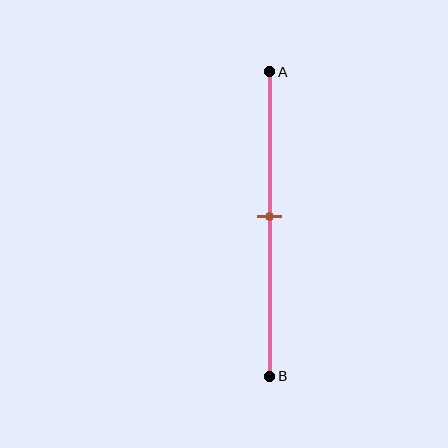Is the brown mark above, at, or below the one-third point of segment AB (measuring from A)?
The brown mark is below the one-third point of segment AB.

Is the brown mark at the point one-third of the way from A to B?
No, the mark is at about 50% from A, not at the 33% one-third point.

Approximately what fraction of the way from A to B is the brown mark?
The brown mark is approximately 50% of the way from A to B.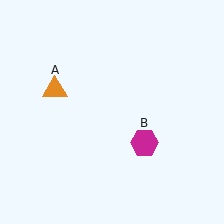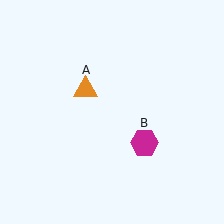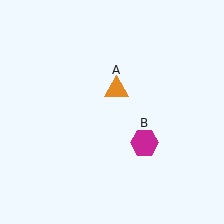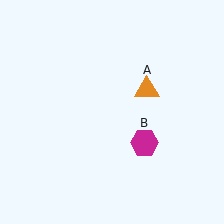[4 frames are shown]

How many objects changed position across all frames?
1 object changed position: orange triangle (object A).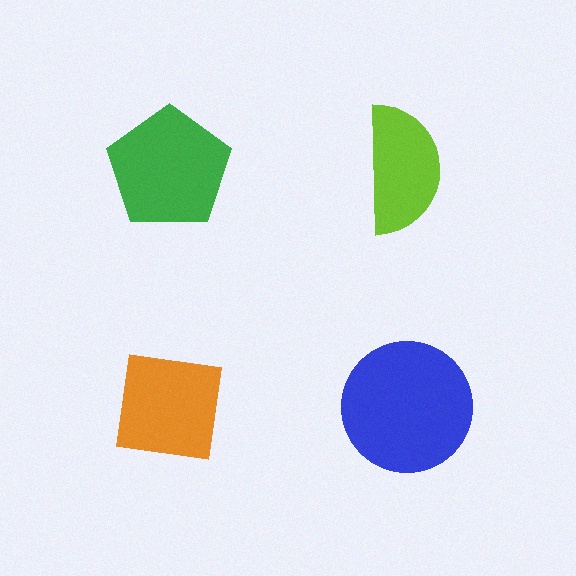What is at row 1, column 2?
A lime semicircle.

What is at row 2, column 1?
An orange square.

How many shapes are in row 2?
2 shapes.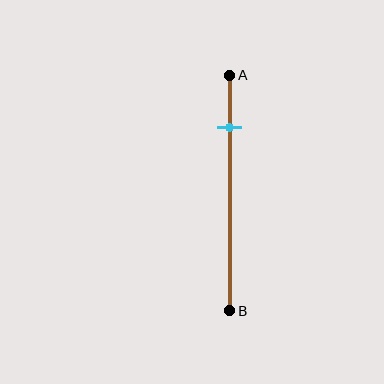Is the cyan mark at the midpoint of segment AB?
No, the mark is at about 20% from A, not at the 50% midpoint.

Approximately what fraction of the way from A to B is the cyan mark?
The cyan mark is approximately 20% of the way from A to B.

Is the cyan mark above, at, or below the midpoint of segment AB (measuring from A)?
The cyan mark is above the midpoint of segment AB.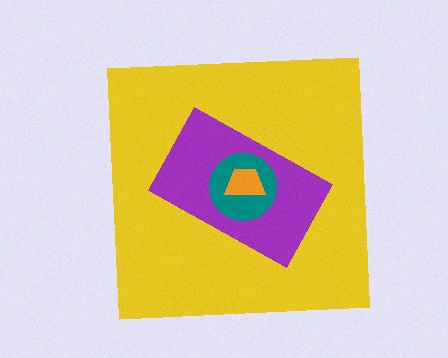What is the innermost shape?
The orange trapezoid.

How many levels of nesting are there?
4.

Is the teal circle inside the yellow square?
Yes.